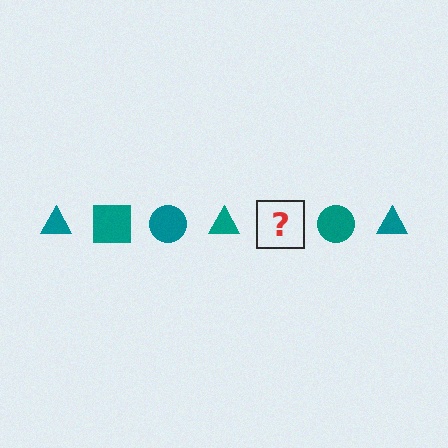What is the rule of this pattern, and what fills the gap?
The rule is that the pattern cycles through triangle, square, circle shapes in teal. The gap should be filled with a teal square.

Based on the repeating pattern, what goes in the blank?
The blank should be a teal square.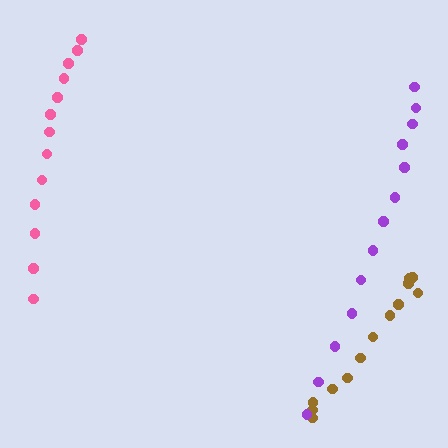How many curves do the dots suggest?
There are 3 distinct paths.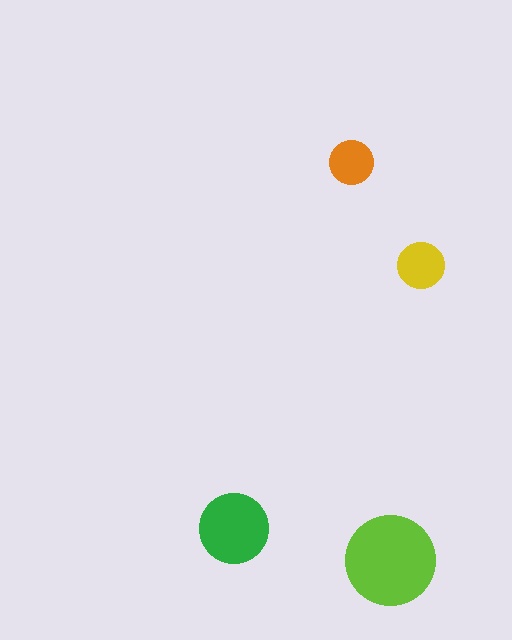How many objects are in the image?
There are 4 objects in the image.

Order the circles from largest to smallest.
the lime one, the green one, the yellow one, the orange one.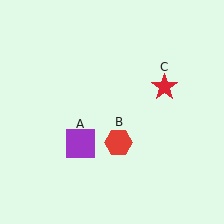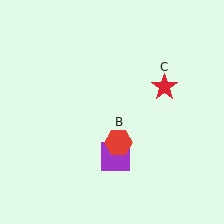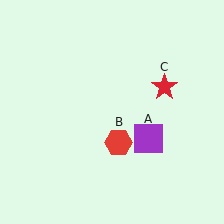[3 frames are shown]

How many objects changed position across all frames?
1 object changed position: purple square (object A).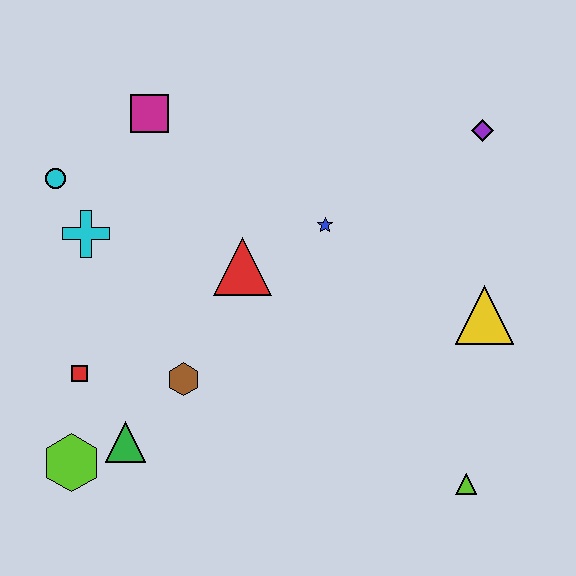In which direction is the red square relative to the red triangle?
The red square is to the left of the red triangle.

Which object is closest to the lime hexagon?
The green triangle is closest to the lime hexagon.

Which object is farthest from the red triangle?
The lime triangle is farthest from the red triangle.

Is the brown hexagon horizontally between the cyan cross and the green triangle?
No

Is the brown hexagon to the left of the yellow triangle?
Yes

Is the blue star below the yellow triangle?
No